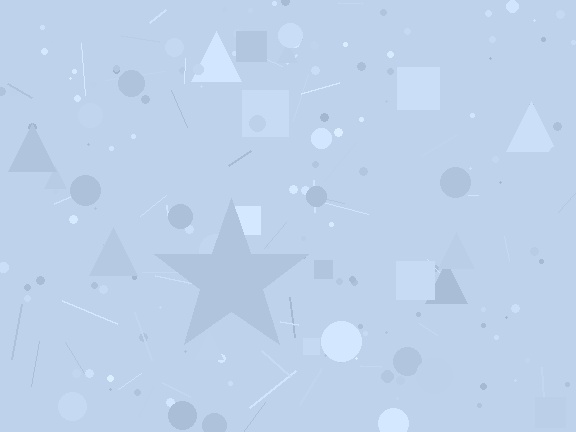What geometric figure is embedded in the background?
A star is embedded in the background.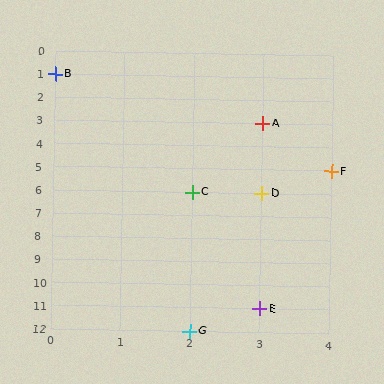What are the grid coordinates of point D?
Point D is at grid coordinates (3, 6).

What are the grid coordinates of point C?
Point C is at grid coordinates (2, 6).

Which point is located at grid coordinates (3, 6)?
Point D is at (3, 6).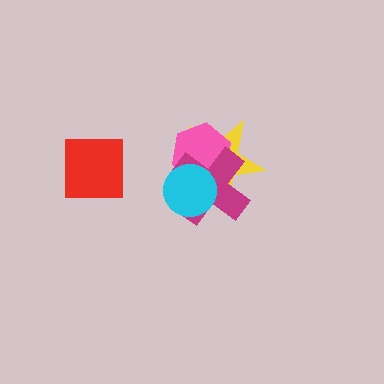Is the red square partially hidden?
No, no other shape covers it.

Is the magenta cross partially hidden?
Yes, it is partially covered by another shape.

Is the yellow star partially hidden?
Yes, it is partially covered by another shape.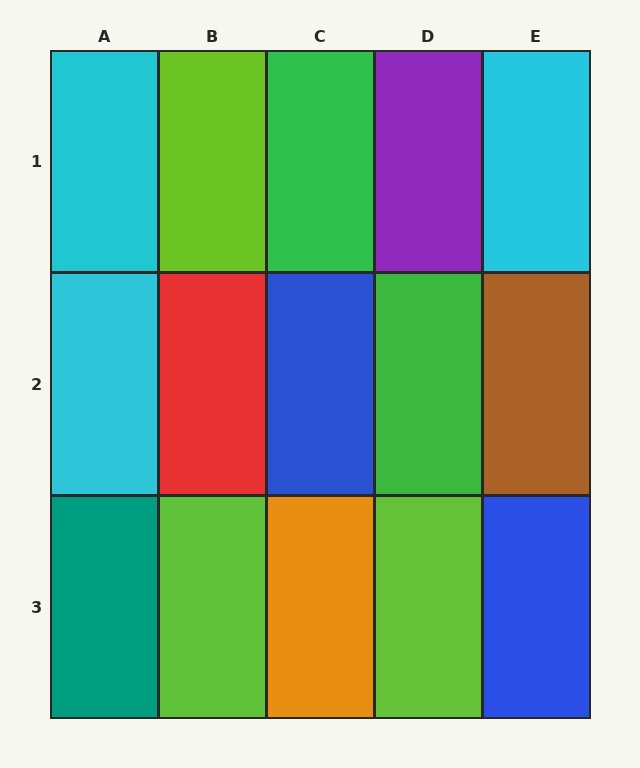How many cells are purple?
1 cell is purple.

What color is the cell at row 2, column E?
Brown.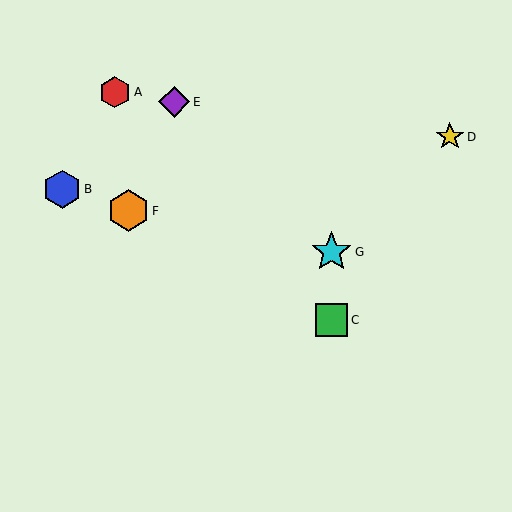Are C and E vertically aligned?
No, C is at x≈332 and E is at x≈174.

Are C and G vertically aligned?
Yes, both are at x≈332.